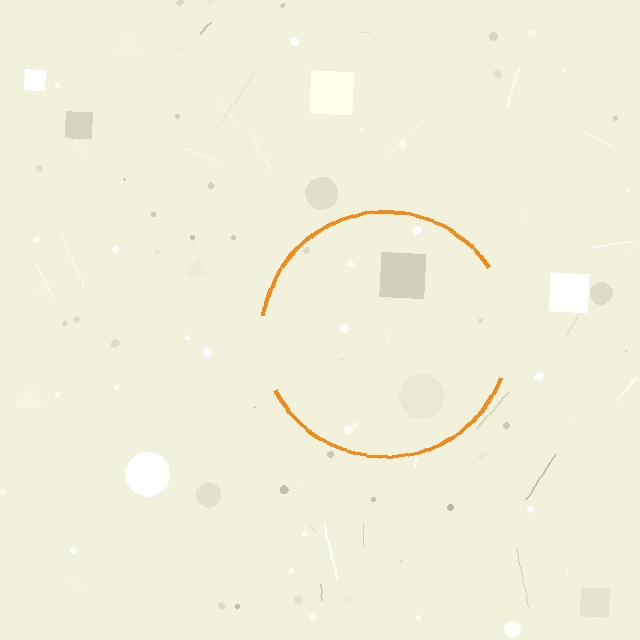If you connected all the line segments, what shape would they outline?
They would outline a circle.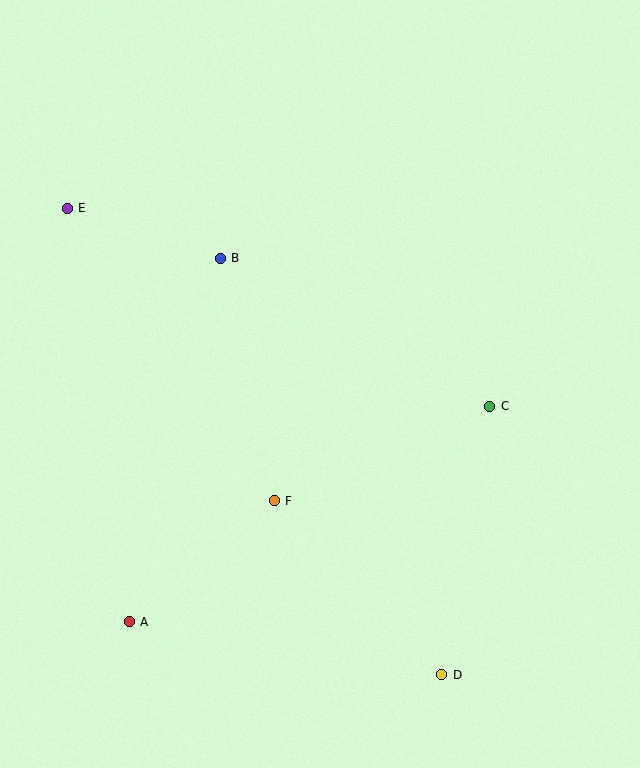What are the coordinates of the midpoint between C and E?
The midpoint between C and E is at (279, 307).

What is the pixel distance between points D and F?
The distance between D and F is 242 pixels.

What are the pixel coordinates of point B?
Point B is at (220, 258).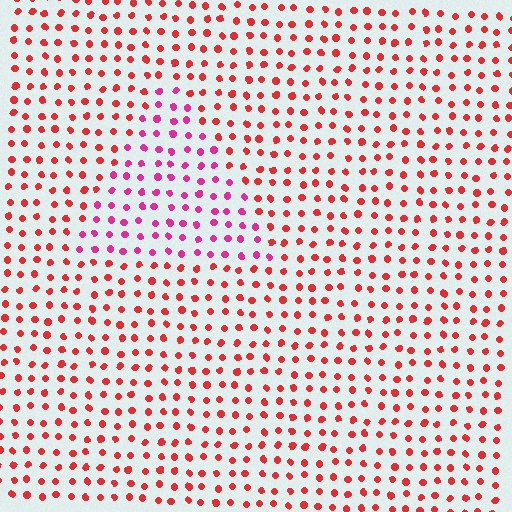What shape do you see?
I see a triangle.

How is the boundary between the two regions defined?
The boundary is defined purely by a slight shift in hue (about 34 degrees). Spacing, size, and orientation are identical on both sides.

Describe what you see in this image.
The image is filled with small red elements in a uniform arrangement. A triangle-shaped region is visible where the elements are tinted to a slightly different hue, forming a subtle color boundary.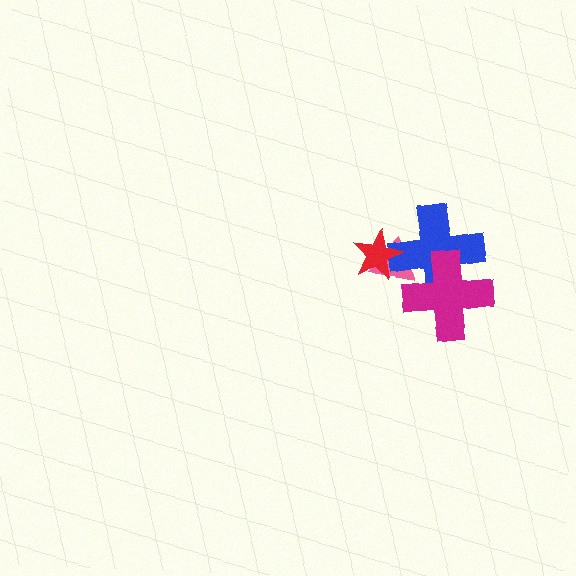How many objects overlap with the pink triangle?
3 objects overlap with the pink triangle.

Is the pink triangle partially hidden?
Yes, it is partially covered by another shape.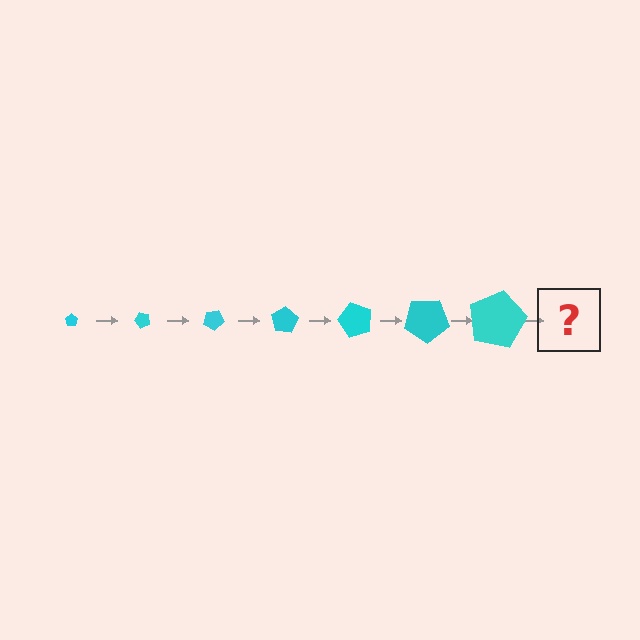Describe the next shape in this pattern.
It should be a pentagon, larger than the previous one and rotated 350 degrees from the start.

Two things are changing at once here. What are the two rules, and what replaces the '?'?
The two rules are that the pentagon grows larger each step and it rotates 50 degrees each step. The '?' should be a pentagon, larger than the previous one and rotated 350 degrees from the start.